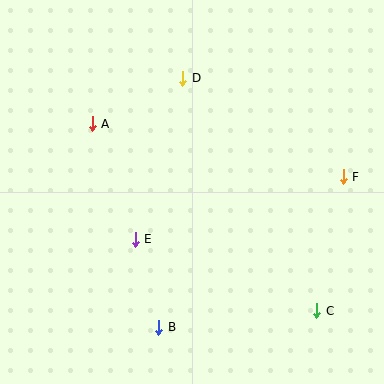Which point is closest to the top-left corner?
Point A is closest to the top-left corner.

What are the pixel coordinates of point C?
Point C is at (317, 311).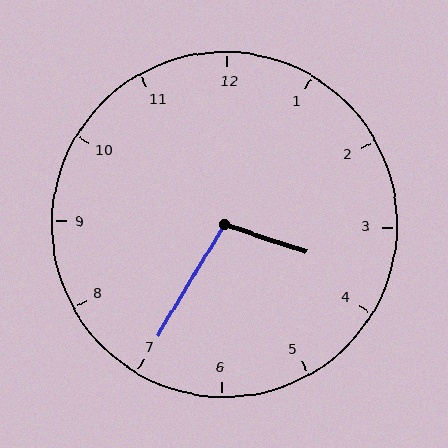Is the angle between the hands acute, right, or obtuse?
It is obtuse.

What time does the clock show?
3:35.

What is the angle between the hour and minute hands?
Approximately 102 degrees.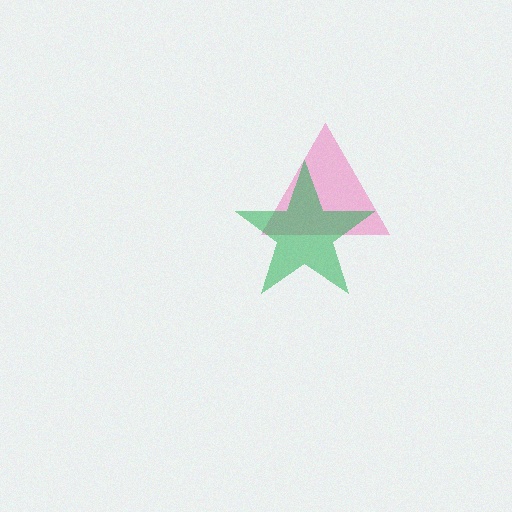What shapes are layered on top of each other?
The layered shapes are: a pink triangle, a green star.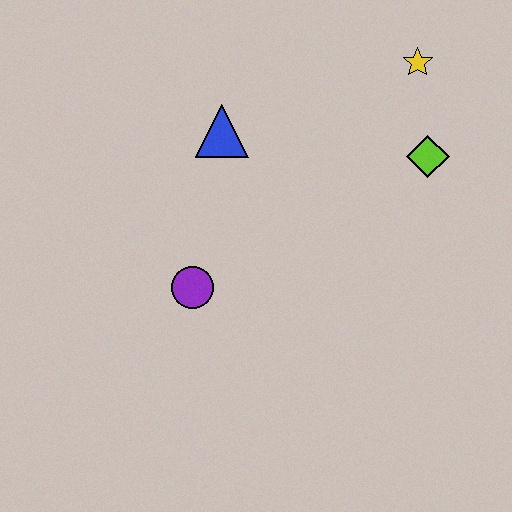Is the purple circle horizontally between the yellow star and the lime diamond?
No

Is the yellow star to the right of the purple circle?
Yes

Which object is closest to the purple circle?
The blue triangle is closest to the purple circle.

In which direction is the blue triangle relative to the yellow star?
The blue triangle is to the left of the yellow star.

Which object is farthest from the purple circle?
The yellow star is farthest from the purple circle.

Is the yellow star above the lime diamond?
Yes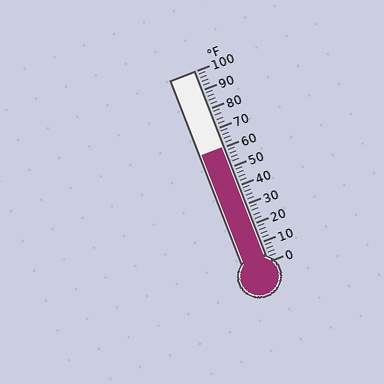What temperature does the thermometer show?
The thermometer shows approximately 60°F.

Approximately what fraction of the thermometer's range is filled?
The thermometer is filled to approximately 60% of its range.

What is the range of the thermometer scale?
The thermometer scale ranges from 0°F to 100°F.